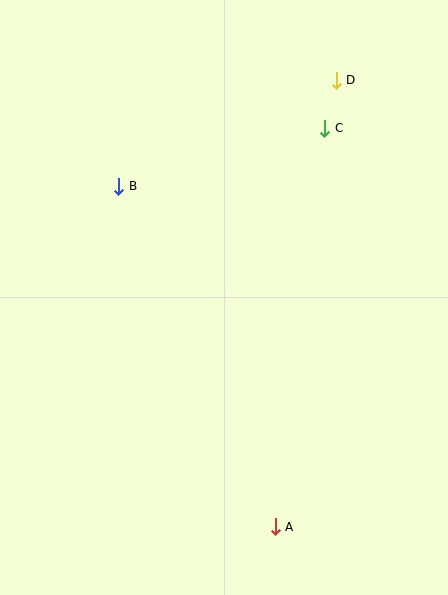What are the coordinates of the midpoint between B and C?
The midpoint between B and C is at (222, 157).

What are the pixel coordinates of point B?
Point B is at (119, 186).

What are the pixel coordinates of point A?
Point A is at (275, 527).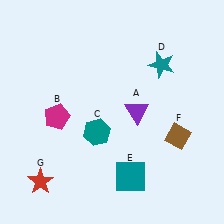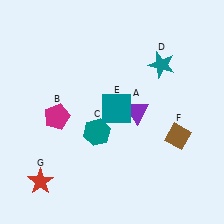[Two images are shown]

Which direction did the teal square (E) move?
The teal square (E) moved up.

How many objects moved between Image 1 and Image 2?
1 object moved between the two images.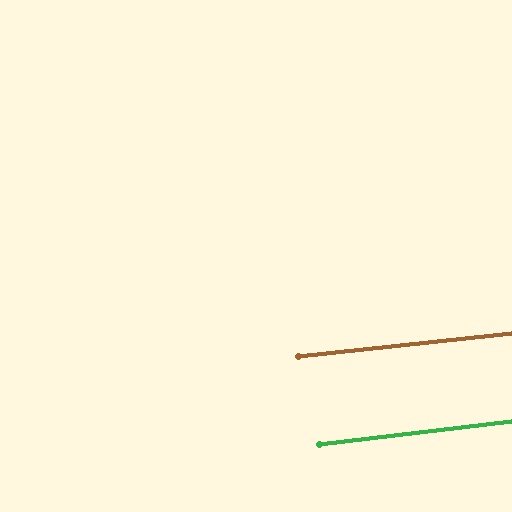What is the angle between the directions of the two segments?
Approximately 1 degree.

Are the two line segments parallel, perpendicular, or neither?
Parallel — their directions differ by only 0.8°.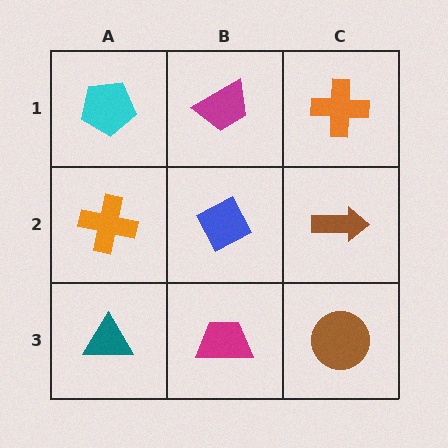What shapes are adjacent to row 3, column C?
A brown arrow (row 2, column C), a magenta trapezoid (row 3, column B).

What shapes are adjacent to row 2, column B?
A magenta trapezoid (row 1, column B), a magenta trapezoid (row 3, column B), an orange cross (row 2, column A), a brown arrow (row 2, column C).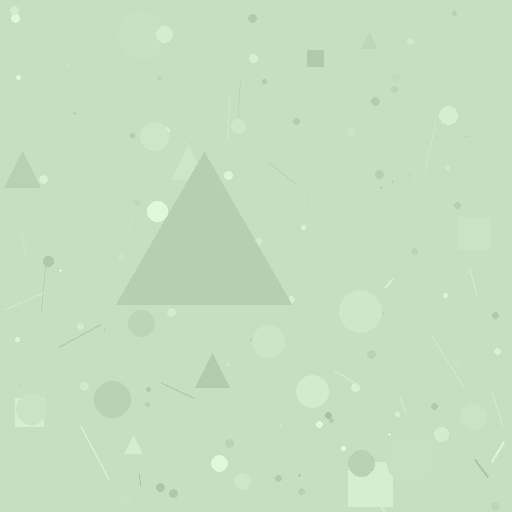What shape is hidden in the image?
A triangle is hidden in the image.